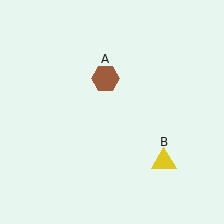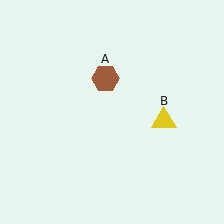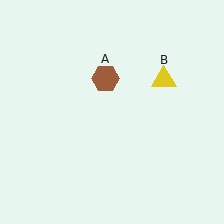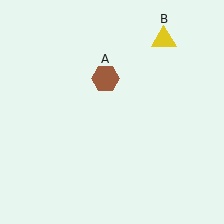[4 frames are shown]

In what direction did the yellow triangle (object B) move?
The yellow triangle (object B) moved up.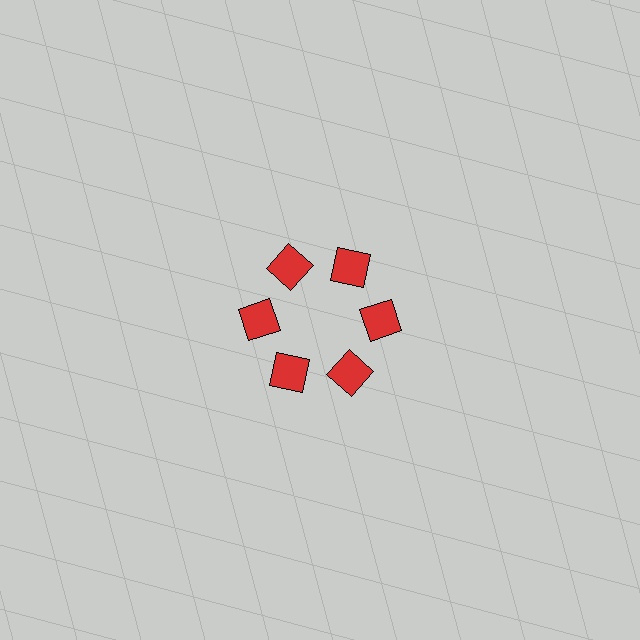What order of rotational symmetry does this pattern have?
This pattern has 6-fold rotational symmetry.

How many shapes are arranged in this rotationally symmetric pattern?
There are 6 shapes, arranged in 6 groups of 1.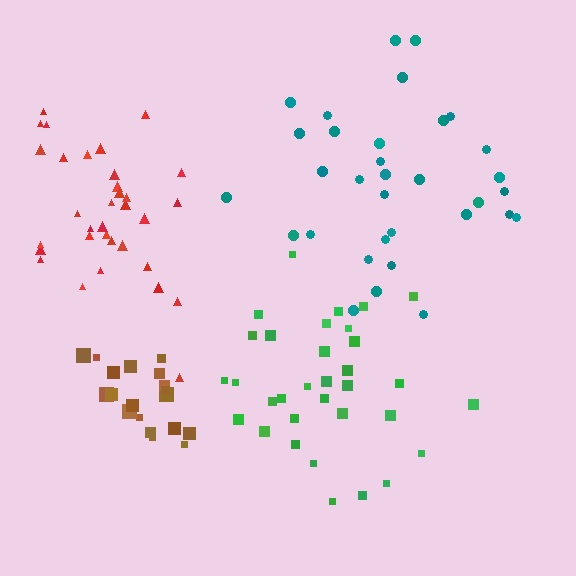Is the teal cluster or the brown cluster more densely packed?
Brown.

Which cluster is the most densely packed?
Brown.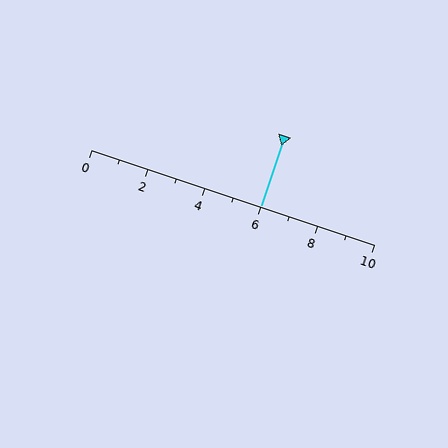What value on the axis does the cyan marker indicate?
The marker indicates approximately 6.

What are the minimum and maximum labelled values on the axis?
The axis runs from 0 to 10.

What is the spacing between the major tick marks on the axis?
The major ticks are spaced 2 apart.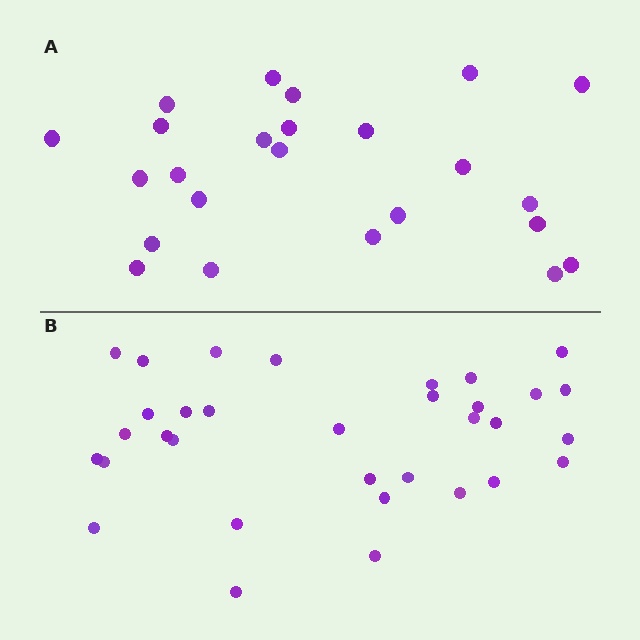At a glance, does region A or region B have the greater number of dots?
Region B (the bottom region) has more dots.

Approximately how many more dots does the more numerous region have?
Region B has roughly 8 or so more dots than region A.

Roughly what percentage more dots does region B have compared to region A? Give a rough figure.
About 40% more.